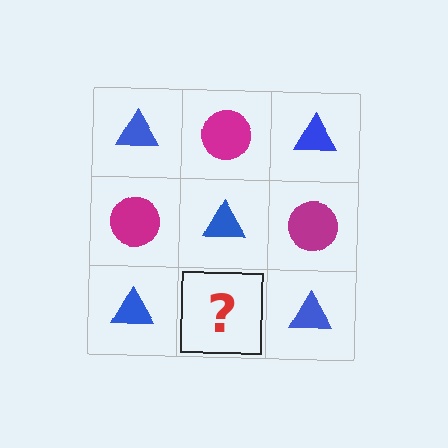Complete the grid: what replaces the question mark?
The question mark should be replaced with a magenta circle.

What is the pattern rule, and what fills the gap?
The rule is that it alternates blue triangle and magenta circle in a checkerboard pattern. The gap should be filled with a magenta circle.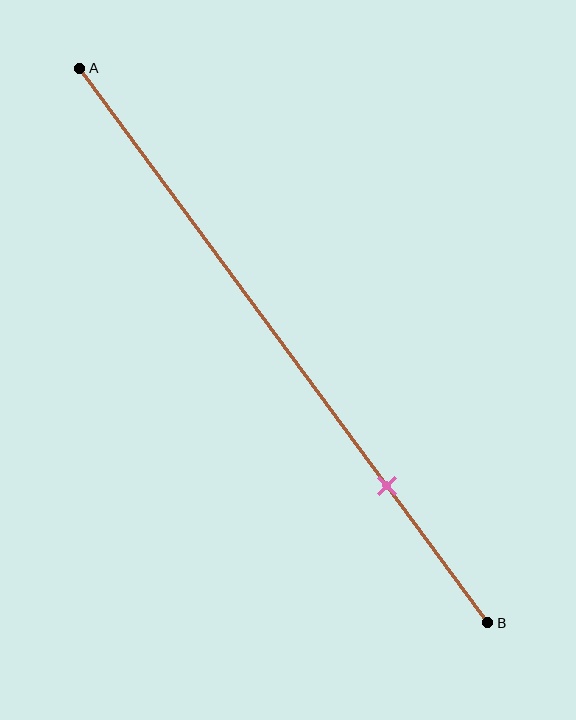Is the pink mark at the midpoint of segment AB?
No, the mark is at about 75% from A, not at the 50% midpoint.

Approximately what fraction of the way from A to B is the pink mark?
The pink mark is approximately 75% of the way from A to B.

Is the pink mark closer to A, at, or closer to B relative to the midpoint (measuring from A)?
The pink mark is closer to point B than the midpoint of segment AB.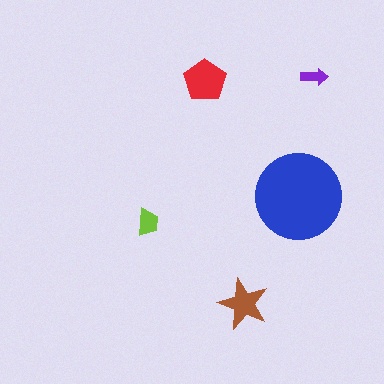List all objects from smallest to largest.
The purple arrow, the lime trapezoid, the brown star, the red pentagon, the blue circle.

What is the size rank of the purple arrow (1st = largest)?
5th.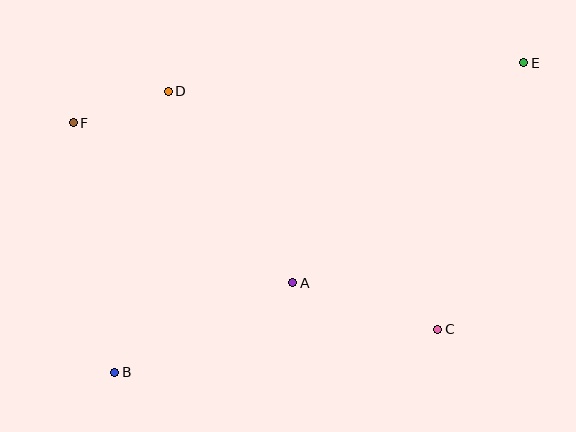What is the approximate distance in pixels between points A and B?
The distance between A and B is approximately 199 pixels.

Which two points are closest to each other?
Points D and F are closest to each other.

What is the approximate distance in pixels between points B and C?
The distance between B and C is approximately 326 pixels.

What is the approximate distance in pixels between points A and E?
The distance between A and E is approximately 319 pixels.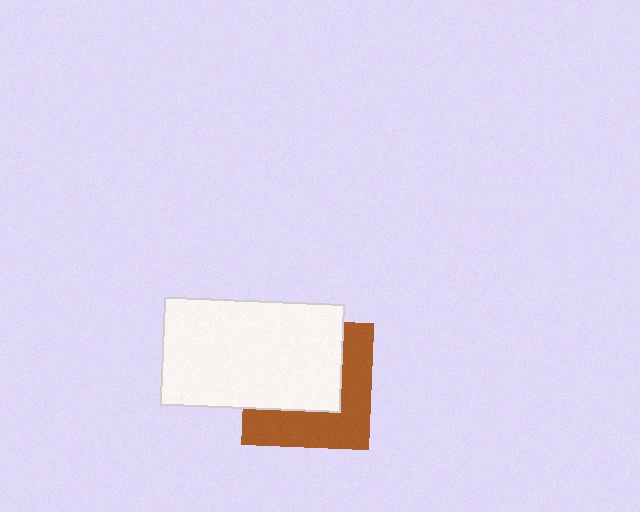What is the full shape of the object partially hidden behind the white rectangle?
The partially hidden object is a brown square.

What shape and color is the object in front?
The object in front is a white rectangle.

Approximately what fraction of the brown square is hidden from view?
Roughly 55% of the brown square is hidden behind the white rectangle.